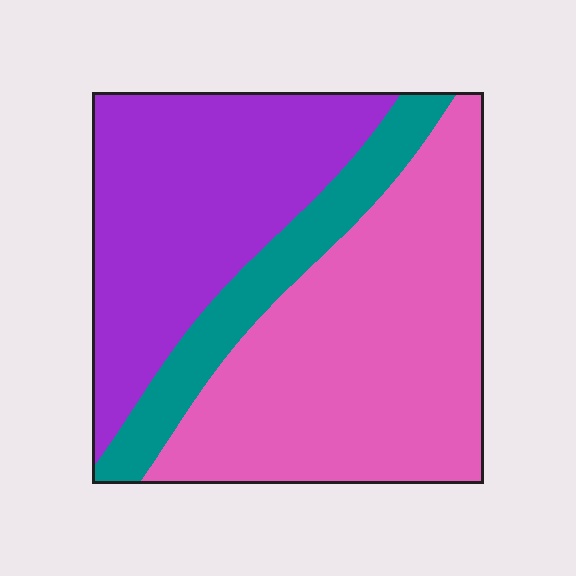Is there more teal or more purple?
Purple.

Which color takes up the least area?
Teal, at roughly 15%.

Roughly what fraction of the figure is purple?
Purple covers about 35% of the figure.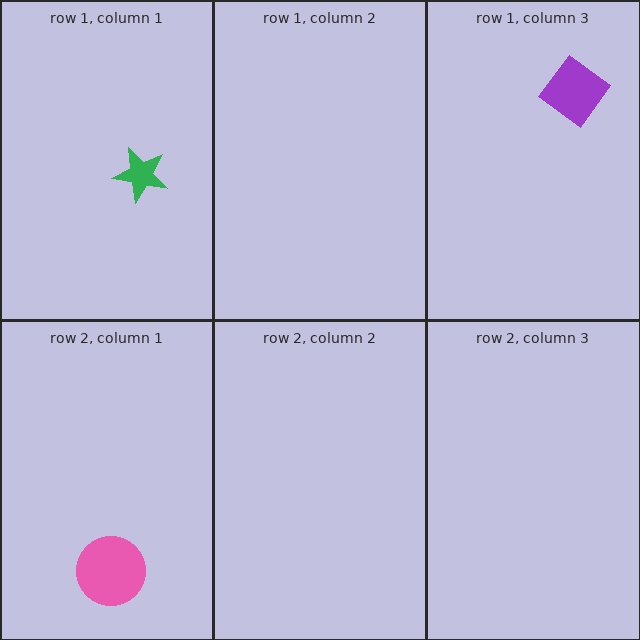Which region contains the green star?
The row 1, column 1 region.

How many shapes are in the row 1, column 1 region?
1.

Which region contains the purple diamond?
The row 1, column 3 region.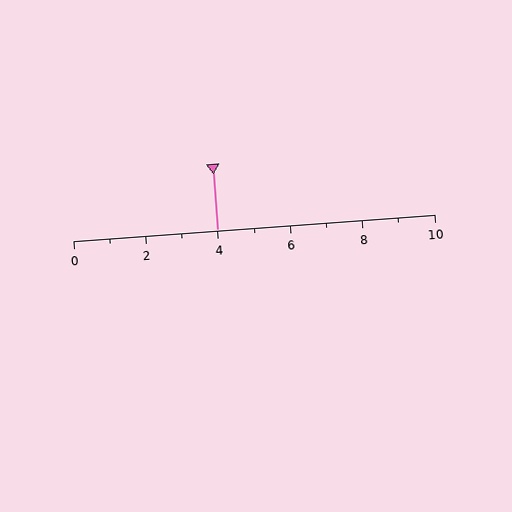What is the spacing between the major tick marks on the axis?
The major ticks are spaced 2 apart.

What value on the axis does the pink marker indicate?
The marker indicates approximately 4.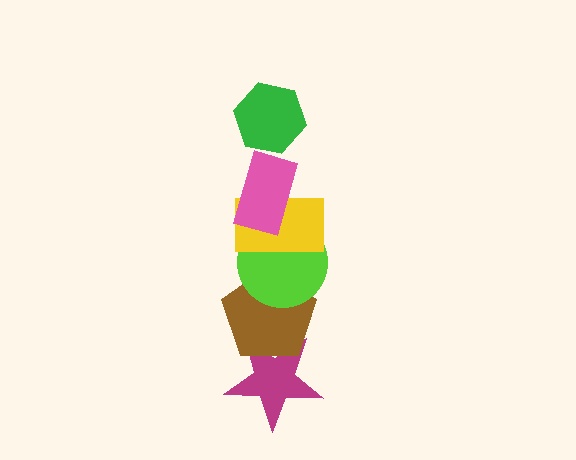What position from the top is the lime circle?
The lime circle is 4th from the top.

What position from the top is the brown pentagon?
The brown pentagon is 5th from the top.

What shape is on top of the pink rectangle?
The green hexagon is on top of the pink rectangle.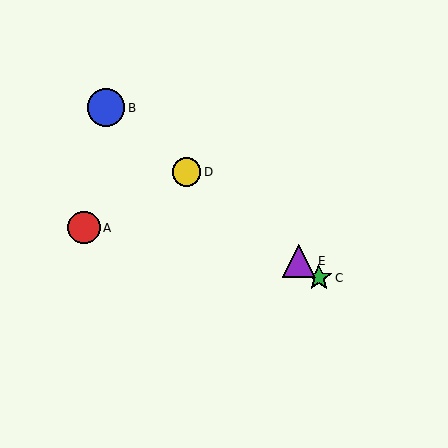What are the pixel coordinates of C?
Object C is at (319, 278).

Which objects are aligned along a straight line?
Objects B, C, D, E are aligned along a straight line.